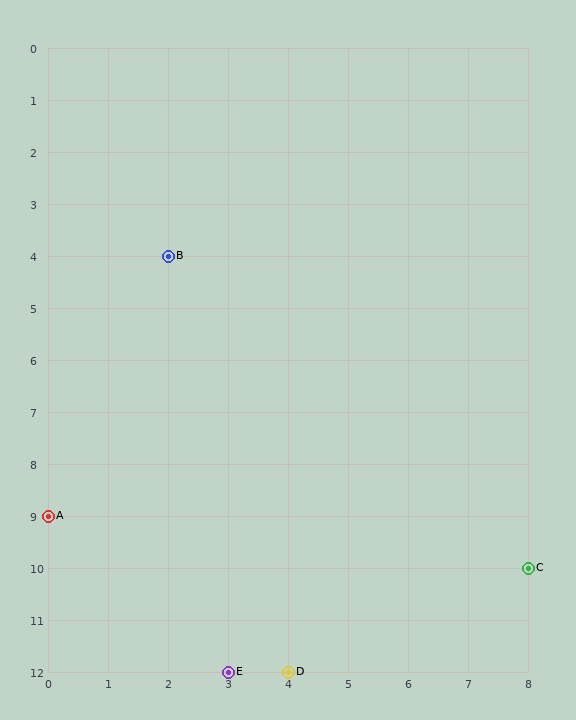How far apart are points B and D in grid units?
Points B and D are 2 columns and 8 rows apart (about 8.2 grid units diagonally).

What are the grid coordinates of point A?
Point A is at grid coordinates (0, 9).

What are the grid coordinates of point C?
Point C is at grid coordinates (8, 10).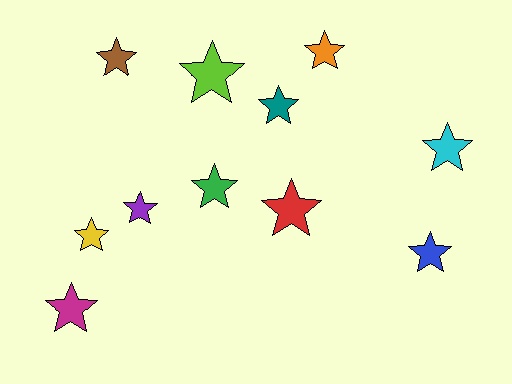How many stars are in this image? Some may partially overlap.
There are 11 stars.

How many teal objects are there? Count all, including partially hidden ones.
There is 1 teal object.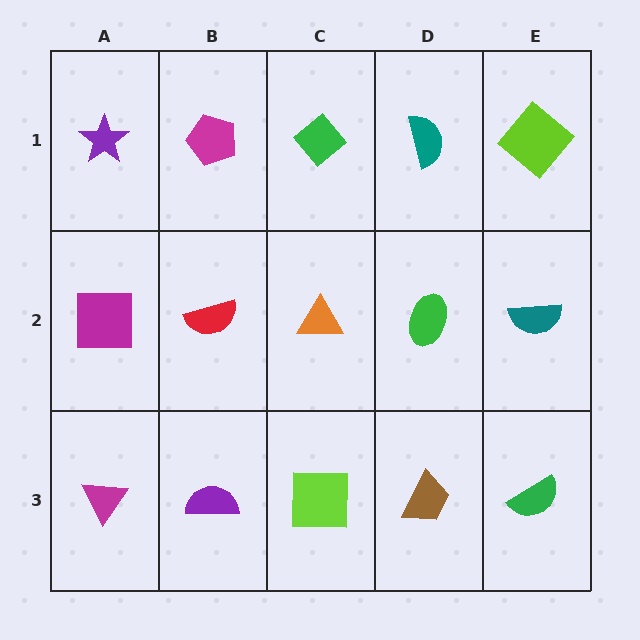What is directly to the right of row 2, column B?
An orange triangle.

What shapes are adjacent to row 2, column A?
A purple star (row 1, column A), a magenta triangle (row 3, column A), a red semicircle (row 2, column B).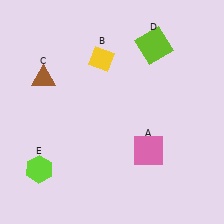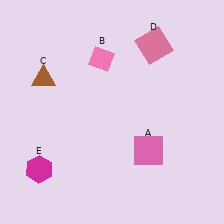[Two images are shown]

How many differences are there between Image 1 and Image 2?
There are 3 differences between the two images.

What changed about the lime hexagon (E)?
In Image 1, E is lime. In Image 2, it changed to magenta.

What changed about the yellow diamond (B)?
In Image 1, B is yellow. In Image 2, it changed to pink.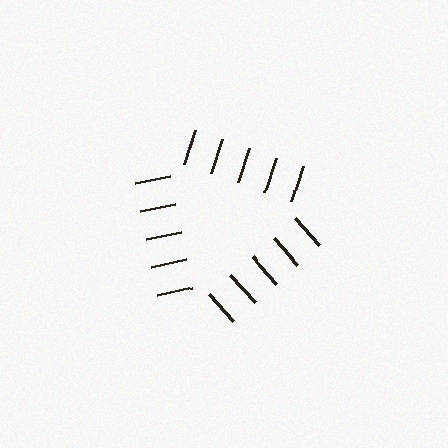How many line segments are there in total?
15 — 5 along each of the 3 edges.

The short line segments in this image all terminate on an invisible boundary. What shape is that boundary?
An illusory triangle — the line segments terminate on its edges but no continuous stroke is drawn.